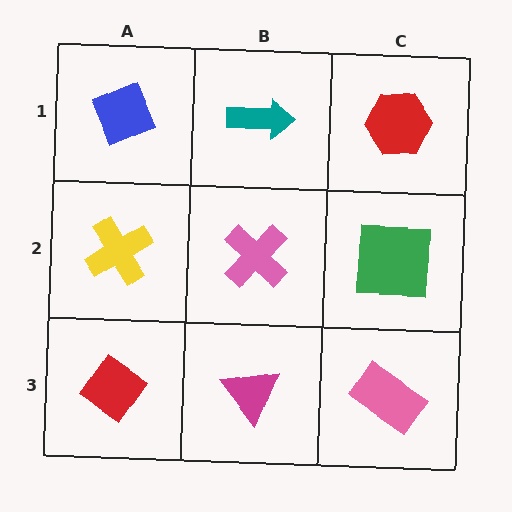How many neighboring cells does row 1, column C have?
2.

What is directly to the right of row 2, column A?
A pink cross.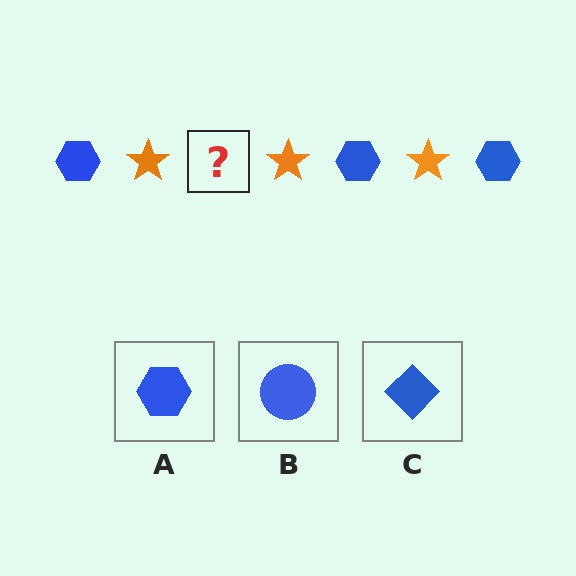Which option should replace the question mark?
Option A.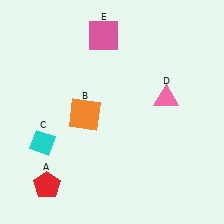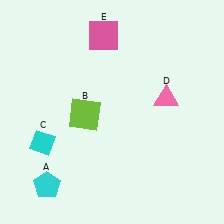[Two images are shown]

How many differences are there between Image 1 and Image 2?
There are 2 differences between the two images.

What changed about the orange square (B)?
In Image 1, B is orange. In Image 2, it changed to lime.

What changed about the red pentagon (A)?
In Image 1, A is red. In Image 2, it changed to cyan.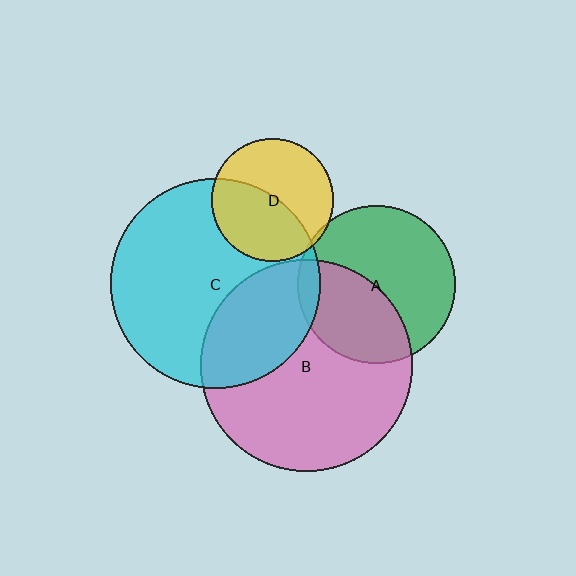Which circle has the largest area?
Circle B (pink).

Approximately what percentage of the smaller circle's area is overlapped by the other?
Approximately 40%.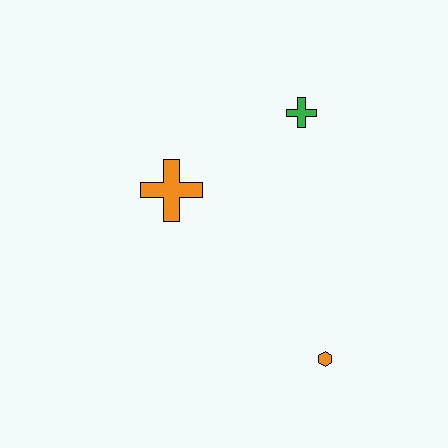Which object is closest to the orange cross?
The green cross is closest to the orange cross.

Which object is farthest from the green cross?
The orange hexagon is farthest from the green cross.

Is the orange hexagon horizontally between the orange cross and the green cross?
No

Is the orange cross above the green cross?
No